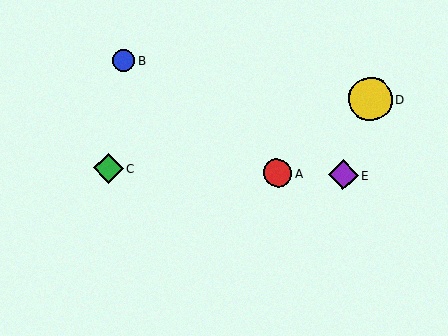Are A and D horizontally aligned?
No, A is at y≈173 and D is at y≈99.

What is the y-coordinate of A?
Object A is at y≈173.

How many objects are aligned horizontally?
3 objects (A, C, E) are aligned horizontally.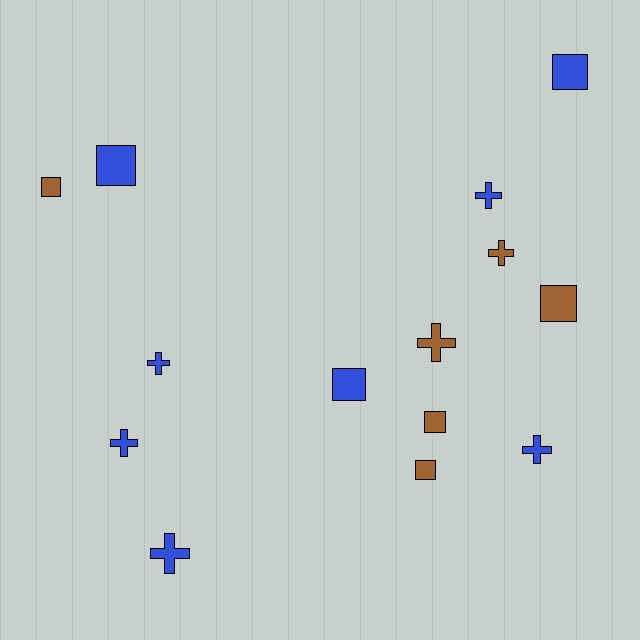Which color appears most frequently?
Blue, with 8 objects.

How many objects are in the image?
There are 14 objects.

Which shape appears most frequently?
Cross, with 7 objects.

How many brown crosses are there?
There are 2 brown crosses.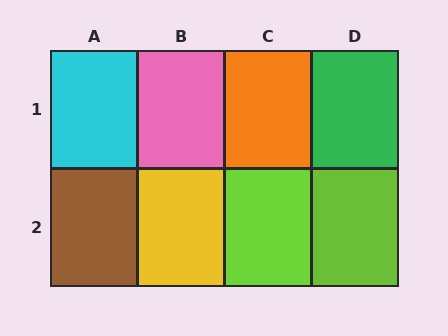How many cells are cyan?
1 cell is cyan.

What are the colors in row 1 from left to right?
Cyan, pink, orange, green.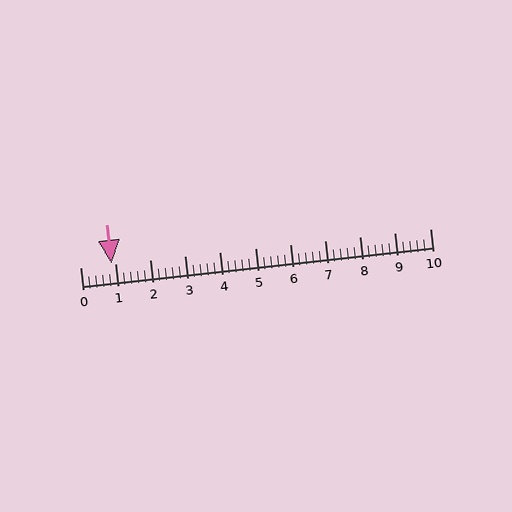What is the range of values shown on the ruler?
The ruler shows values from 0 to 10.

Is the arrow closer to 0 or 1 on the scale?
The arrow is closer to 1.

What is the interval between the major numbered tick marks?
The major tick marks are spaced 1 units apart.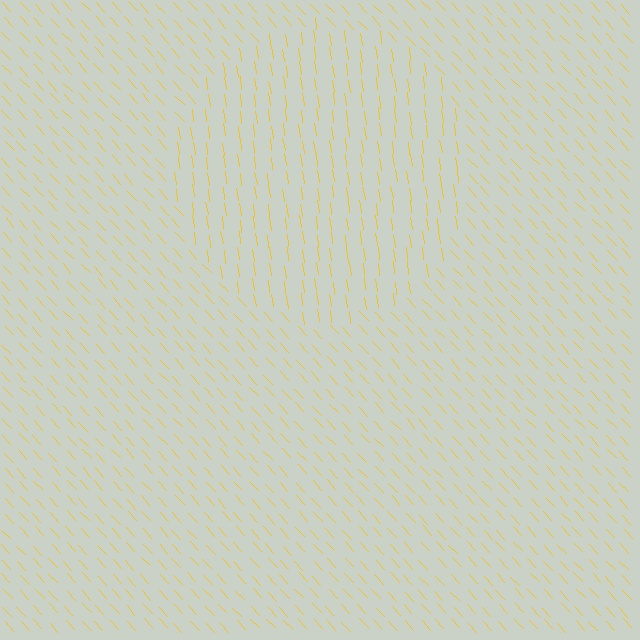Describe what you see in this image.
The image is filled with small yellow line segments. A circle region in the image has lines oriented differently from the surrounding lines, creating a visible texture boundary.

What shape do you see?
I see a circle.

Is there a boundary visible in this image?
Yes, there is a texture boundary formed by a change in line orientation.